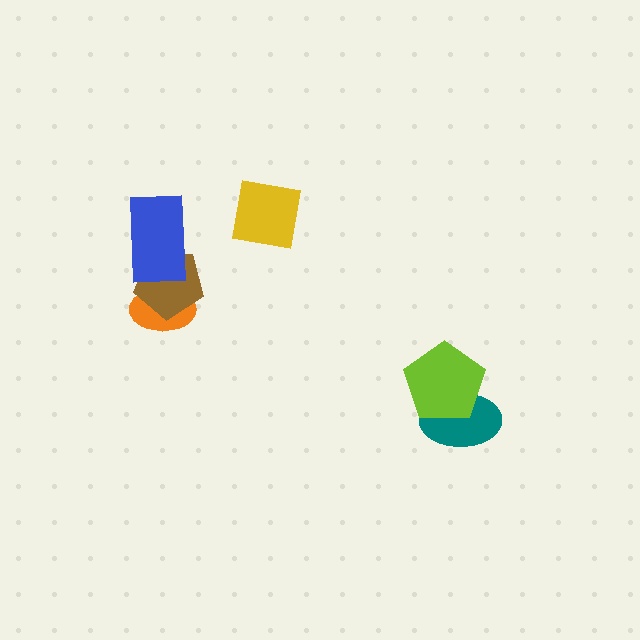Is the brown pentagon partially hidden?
Yes, it is partially covered by another shape.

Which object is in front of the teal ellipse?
The lime pentagon is in front of the teal ellipse.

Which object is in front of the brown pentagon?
The blue rectangle is in front of the brown pentagon.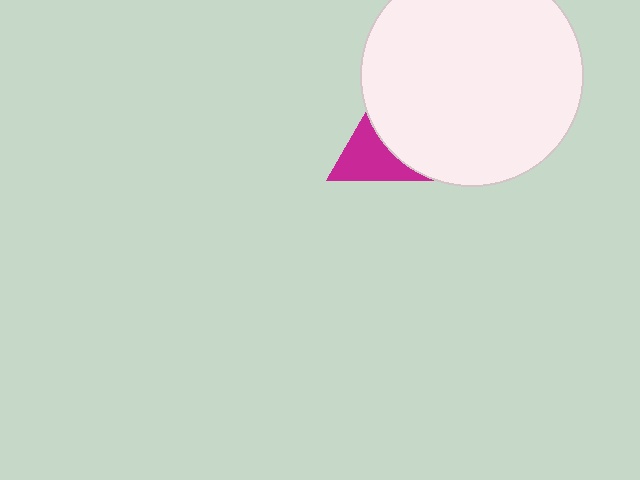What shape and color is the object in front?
The object in front is a white circle.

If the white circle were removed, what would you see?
You would see the complete magenta triangle.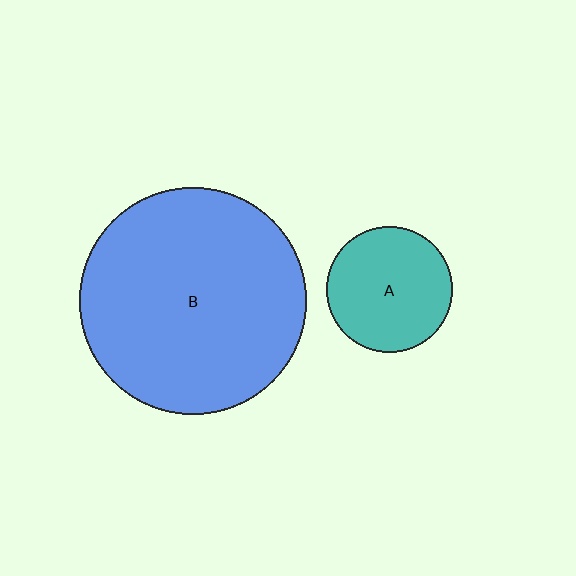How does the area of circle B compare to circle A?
Approximately 3.2 times.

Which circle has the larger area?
Circle B (blue).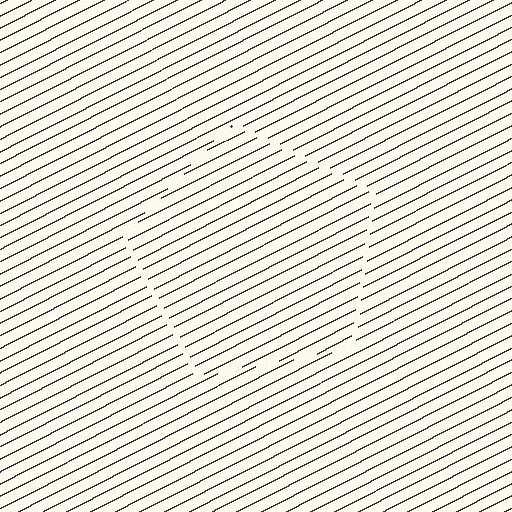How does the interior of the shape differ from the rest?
The interior of the shape contains the same grating, shifted by half a period — the contour is defined by the phase discontinuity where line-ends from the inner and outer gratings abut.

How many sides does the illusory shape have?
5 sides — the line-ends trace a pentagon.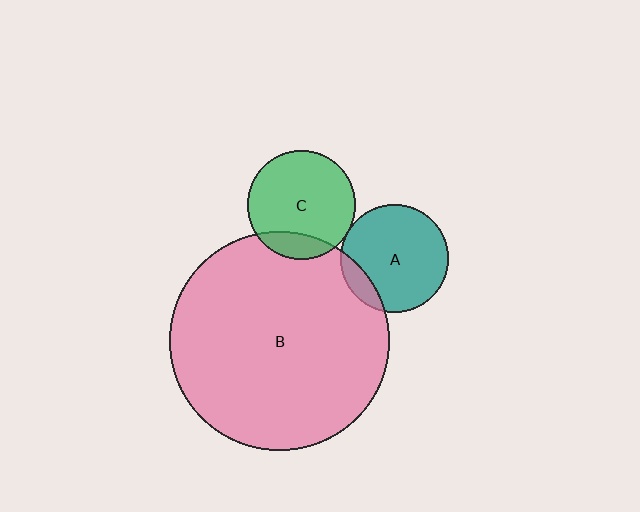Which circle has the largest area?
Circle B (pink).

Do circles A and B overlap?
Yes.